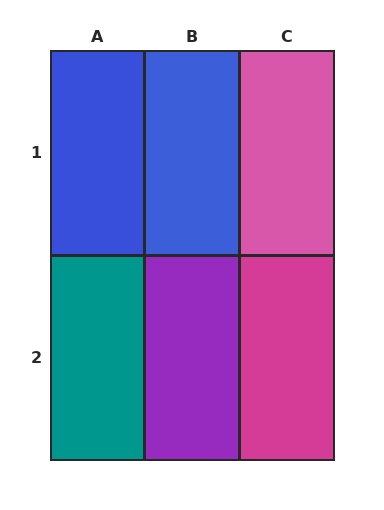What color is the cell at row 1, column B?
Blue.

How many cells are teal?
1 cell is teal.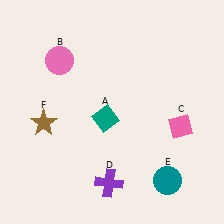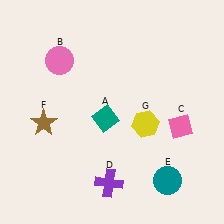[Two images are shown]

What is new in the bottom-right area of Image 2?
A yellow hexagon (G) was added in the bottom-right area of Image 2.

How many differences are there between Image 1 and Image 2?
There is 1 difference between the two images.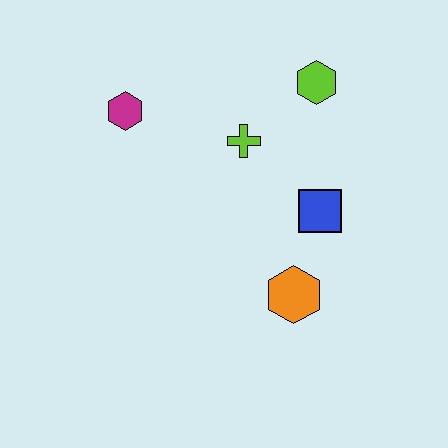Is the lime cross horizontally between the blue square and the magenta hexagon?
Yes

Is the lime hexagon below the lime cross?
No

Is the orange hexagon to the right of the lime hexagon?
No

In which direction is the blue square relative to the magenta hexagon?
The blue square is to the right of the magenta hexagon.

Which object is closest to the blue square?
The orange hexagon is closest to the blue square.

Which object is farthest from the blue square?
The magenta hexagon is farthest from the blue square.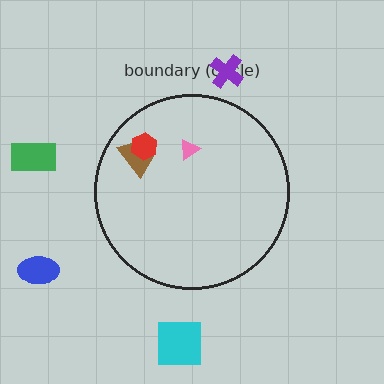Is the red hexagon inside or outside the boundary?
Inside.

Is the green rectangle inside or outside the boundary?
Outside.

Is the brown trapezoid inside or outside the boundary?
Inside.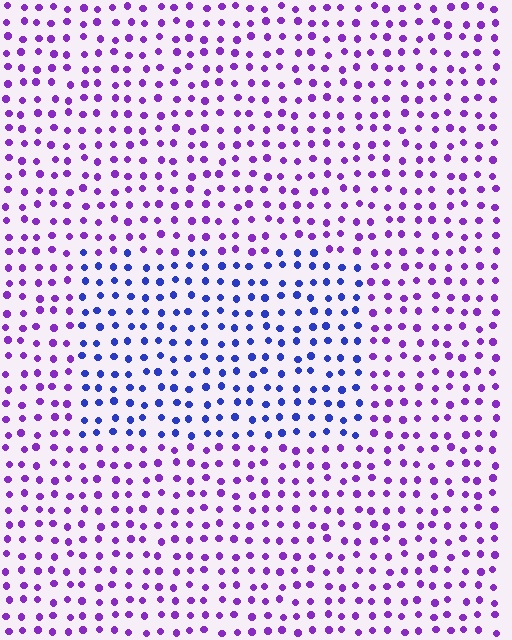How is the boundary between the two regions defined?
The boundary is defined purely by a slight shift in hue (about 43 degrees). Spacing, size, and orientation are identical on both sides.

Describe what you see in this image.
The image is filled with small purple elements in a uniform arrangement. A rectangle-shaped region is visible where the elements are tinted to a slightly different hue, forming a subtle color boundary.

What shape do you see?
I see a rectangle.